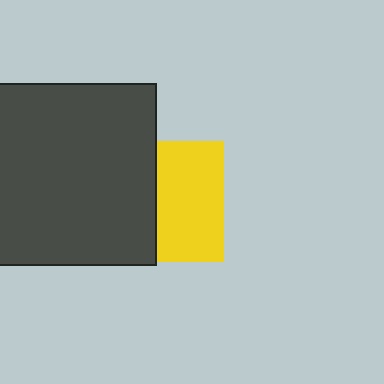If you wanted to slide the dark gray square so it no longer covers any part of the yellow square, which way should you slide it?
Slide it left — that is the most direct way to separate the two shapes.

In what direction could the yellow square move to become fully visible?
The yellow square could move right. That would shift it out from behind the dark gray square entirely.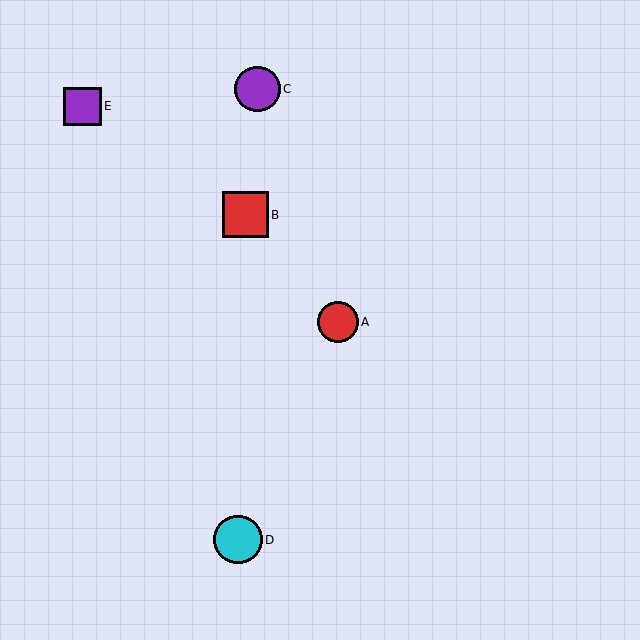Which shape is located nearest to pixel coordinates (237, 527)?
The cyan circle (labeled D) at (238, 540) is nearest to that location.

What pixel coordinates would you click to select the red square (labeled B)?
Click at (246, 215) to select the red square B.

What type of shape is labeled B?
Shape B is a red square.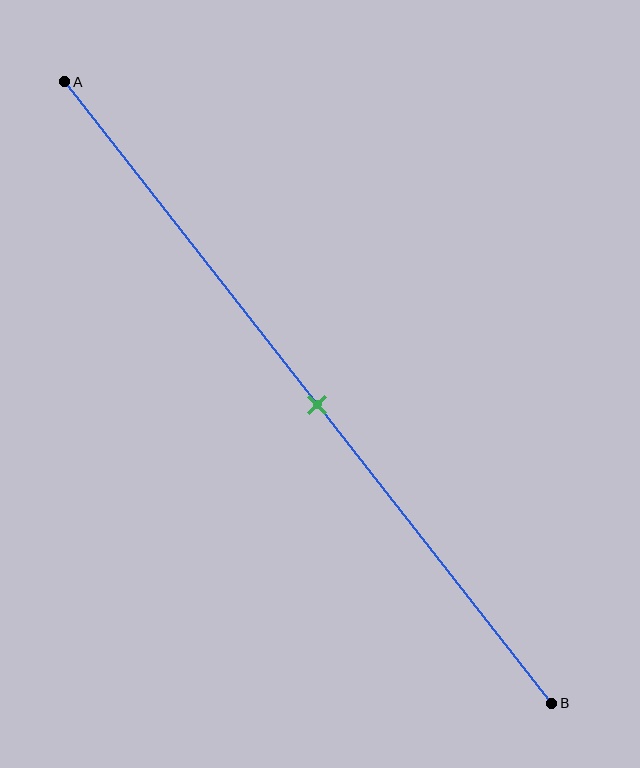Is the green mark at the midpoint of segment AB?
Yes, the mark is approximately at the midpoint.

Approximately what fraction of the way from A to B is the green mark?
The green mark is approximately 50% of the way from A to B.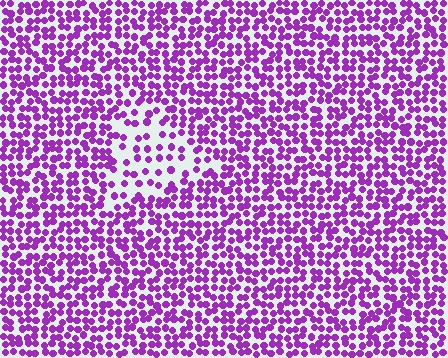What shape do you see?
I see a triangle.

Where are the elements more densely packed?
The elements are more densely packed outside the triangle boundary.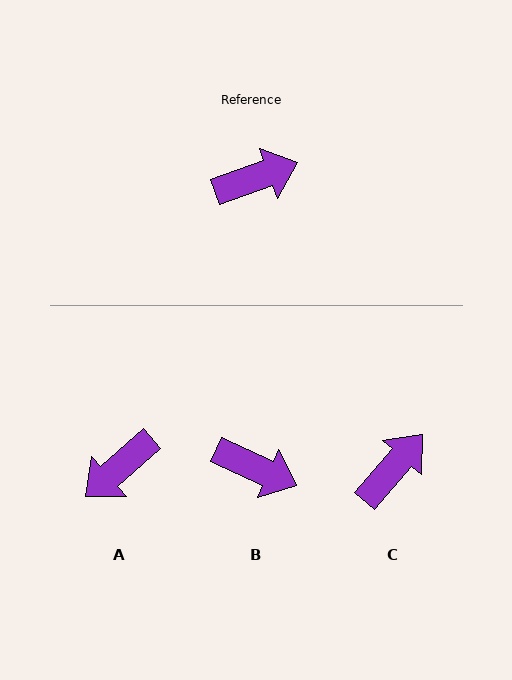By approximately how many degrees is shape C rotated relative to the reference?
Approximately 29 degrees counter-clockwise.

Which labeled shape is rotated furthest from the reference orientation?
A, about 158 degrees away.